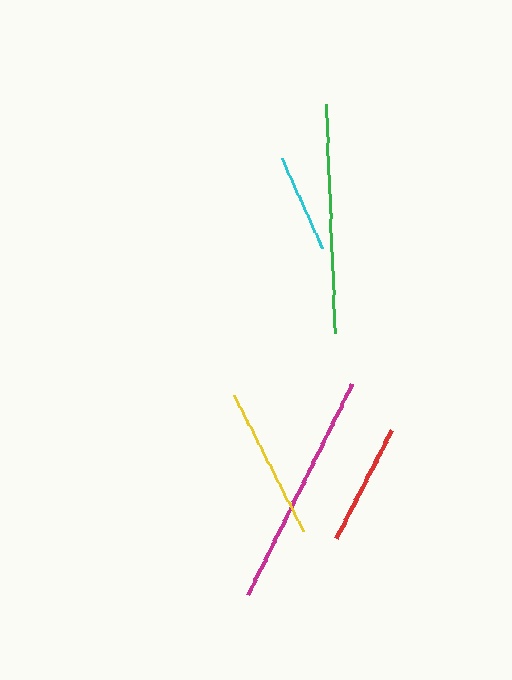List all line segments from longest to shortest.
From longest to shortest: magenta, green, yellow, red, cyan.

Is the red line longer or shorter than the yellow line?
The yellow line is longer than the red line.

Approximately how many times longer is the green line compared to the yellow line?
The green line is approximately 1.5 times the length of the yellow line.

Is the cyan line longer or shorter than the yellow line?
The yellow line is longer than the cyan line.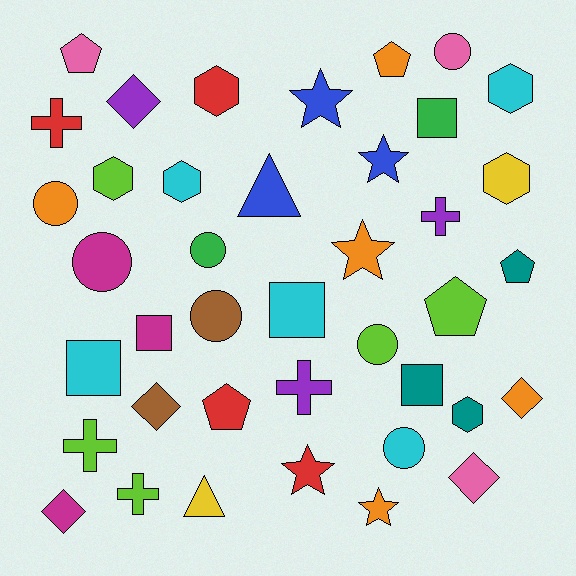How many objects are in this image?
There are 40 objects.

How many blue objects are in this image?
There are 3 blue objects.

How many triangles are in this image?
There are 2 triangles.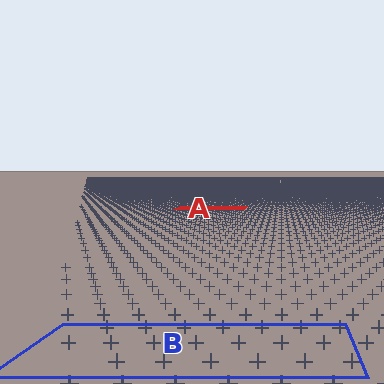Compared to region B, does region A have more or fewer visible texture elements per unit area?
Region A has more texture elements per unit area — they are packed more densely because it is farther away.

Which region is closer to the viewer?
Region B is closer. The texture elements there are larger and more spread out.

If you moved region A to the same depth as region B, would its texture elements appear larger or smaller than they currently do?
They would appear larger. At a closer depth, the same texture elements are projected at a bigger on-screen size.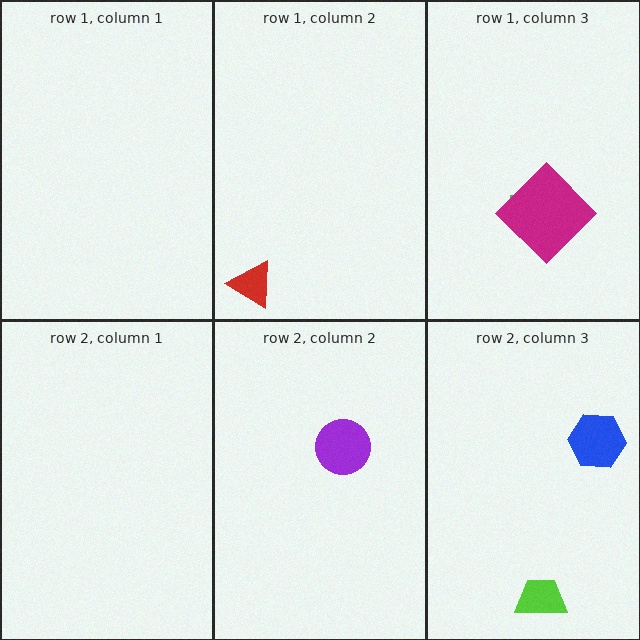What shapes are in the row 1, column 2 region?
The red triangle.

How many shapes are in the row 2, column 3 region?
2.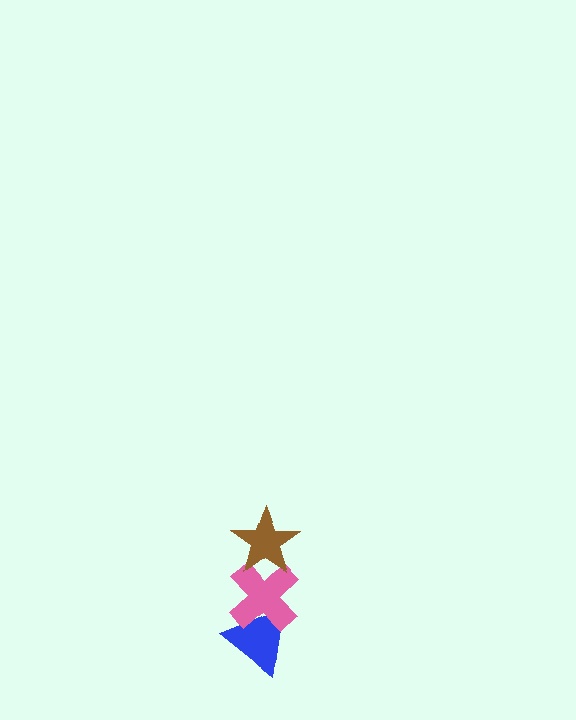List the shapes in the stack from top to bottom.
From top to bottom: the brown star, the pink cross, the blue triangle.